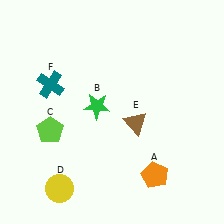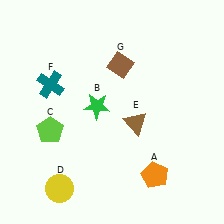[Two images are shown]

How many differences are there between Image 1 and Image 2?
There is 1 difference between the two images.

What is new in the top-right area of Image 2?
A brown diamond (G) was added in the top-right area of Image 2.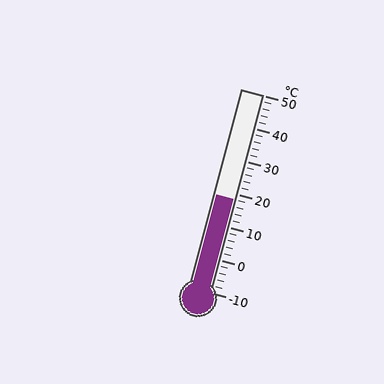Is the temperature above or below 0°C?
The temperature is above 0°C.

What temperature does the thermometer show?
The thermometer shows approximately 18°C.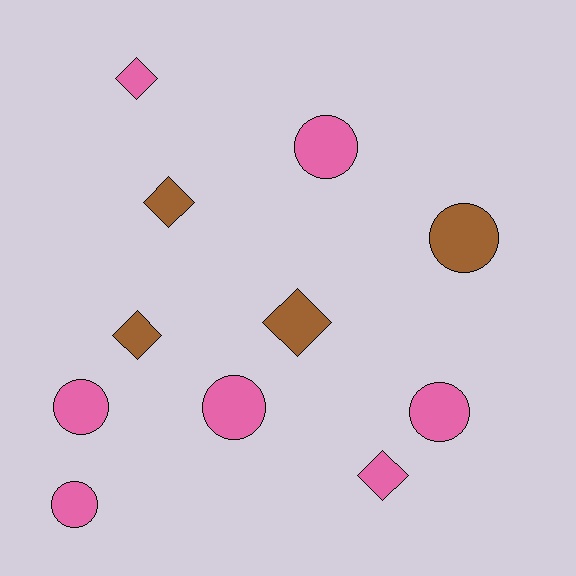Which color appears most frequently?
Pink, with 7 objects.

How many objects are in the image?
There are 11 objects.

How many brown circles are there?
There is 1 brown circle.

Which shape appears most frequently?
Circle, with 6 objects.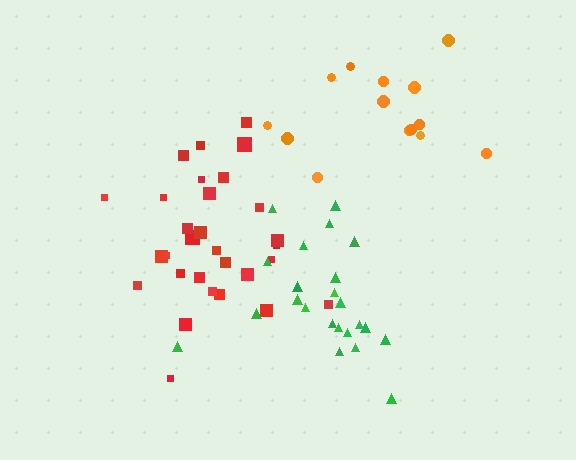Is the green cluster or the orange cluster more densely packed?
Green.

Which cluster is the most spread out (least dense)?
Orange.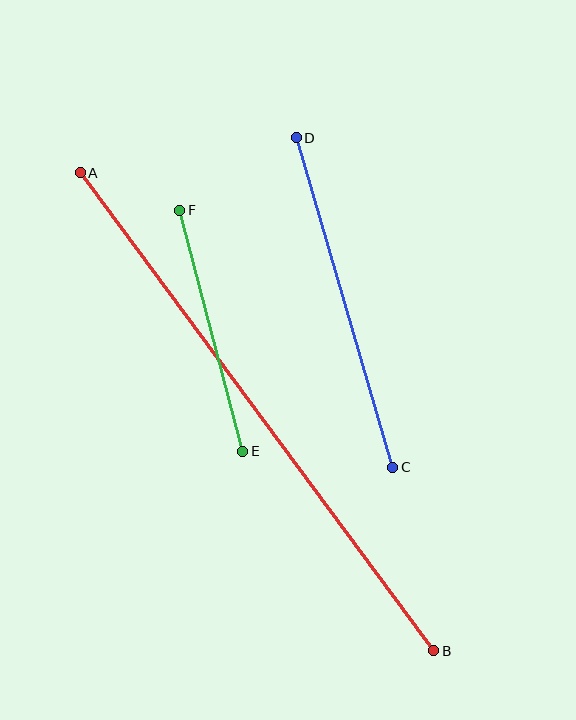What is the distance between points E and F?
The distance is approximately 249 pixels.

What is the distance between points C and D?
The distance is approximately 343 pixels.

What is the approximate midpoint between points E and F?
The midpoint is at approximately (211, 331) pixels.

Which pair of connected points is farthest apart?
Points A and B are farthest apart.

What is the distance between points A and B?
The distance is approximately 594 pixels.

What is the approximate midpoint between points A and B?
The midpoint is at approximately (257, 412) pixels.